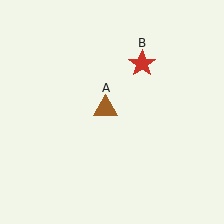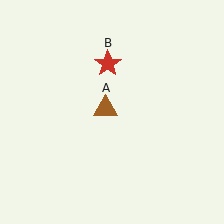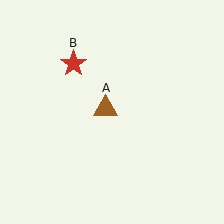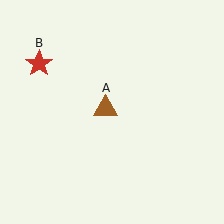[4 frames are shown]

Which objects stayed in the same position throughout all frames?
Brown triangle (object A) remained stationary.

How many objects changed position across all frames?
1 object changed position: red star (object B).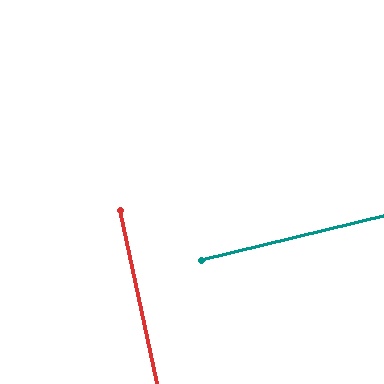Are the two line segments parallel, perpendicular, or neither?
Perpendicular — they meet at approximately 89°.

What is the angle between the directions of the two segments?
Approximately 89 degrees.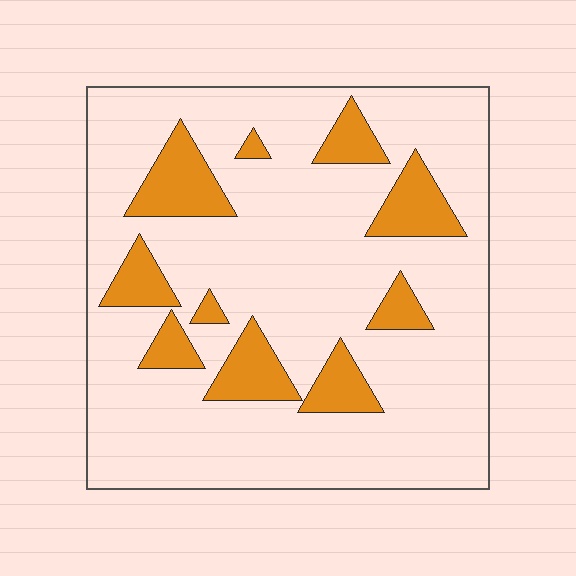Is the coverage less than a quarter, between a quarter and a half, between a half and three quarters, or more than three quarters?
Less than a quarter.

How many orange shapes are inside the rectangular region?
10.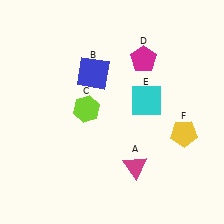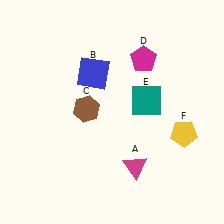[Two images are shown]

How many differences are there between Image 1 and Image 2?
There are 2 differences between the two images.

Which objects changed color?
C changed from lime to brown. E changed from cyan to teal.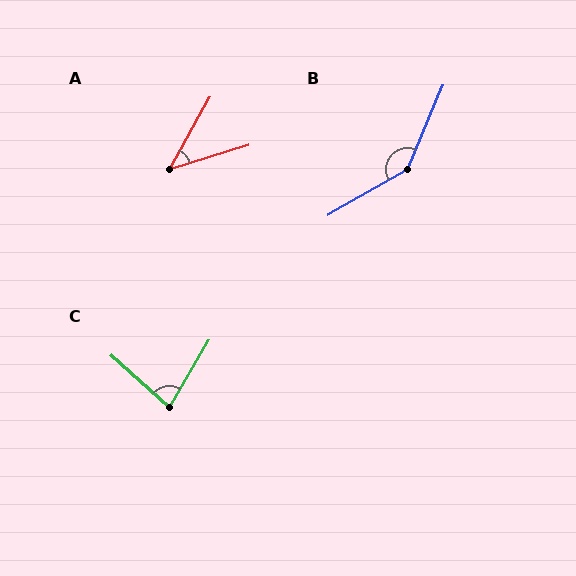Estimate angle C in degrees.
Approximately 78 degrees.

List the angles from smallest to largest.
A (44°), C (78°), B (143°).